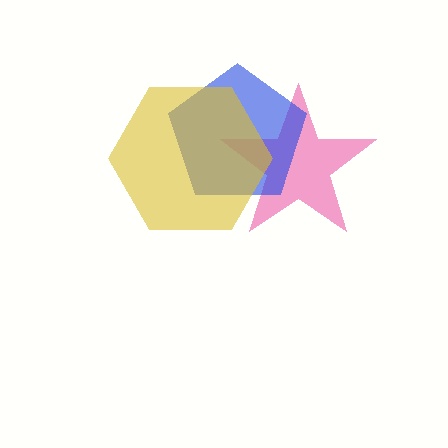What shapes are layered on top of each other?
The layered shapes are: a pink star, a blue pentagon, a yellow hexagon.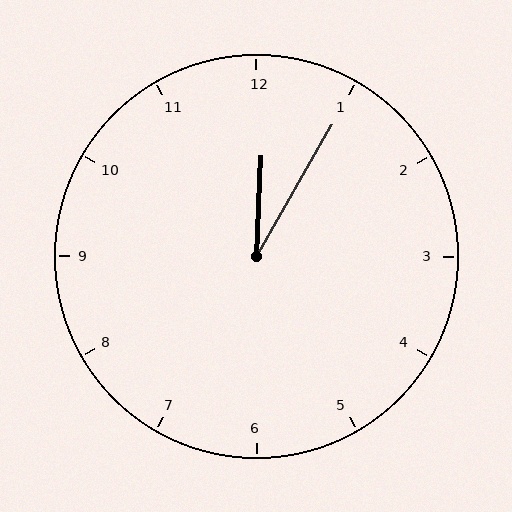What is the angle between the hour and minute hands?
Approximately 28 degrees.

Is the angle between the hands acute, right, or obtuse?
It is acute.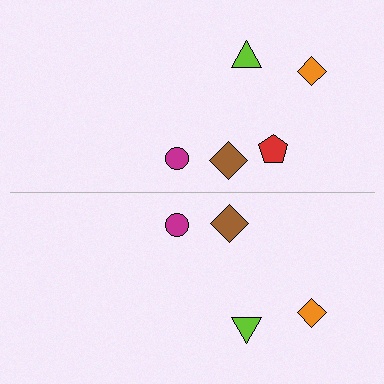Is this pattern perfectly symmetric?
No, the pattern is not perfectly symmetric. A red pentagon is missing from the bottom side.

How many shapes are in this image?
There are 9 shapes in this image.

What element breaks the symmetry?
A red pentagon is missing from the bottom side.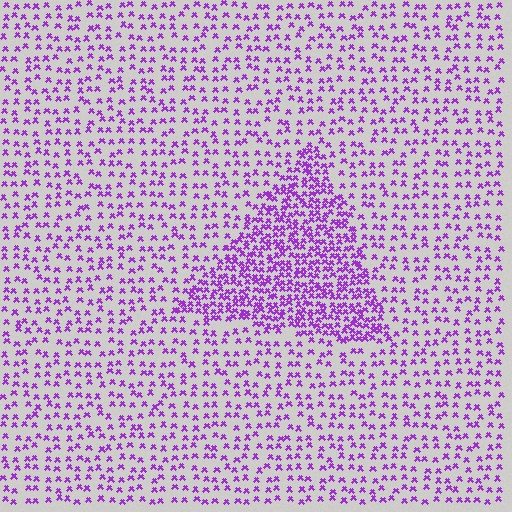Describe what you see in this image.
The image contains small purple elements arranged at two different densities. A triangle-shaped region is visible where the elements are more densely packed than the surrounding area.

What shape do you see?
I see a triangle.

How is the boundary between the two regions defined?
The boundary is defined by a change in element density (approximately 2.3x ratio). All elements are the same color, size, and shape.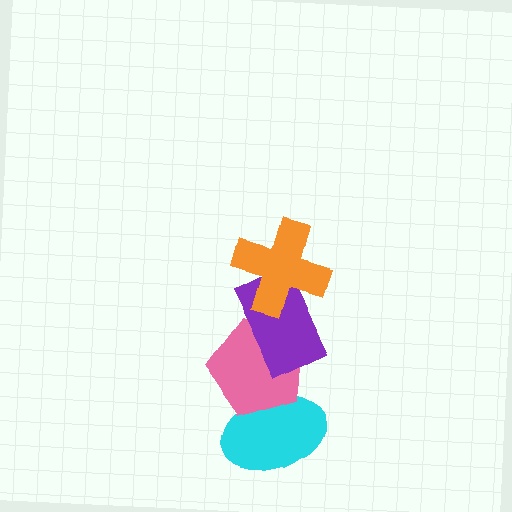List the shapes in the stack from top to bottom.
From top to bottom: the orange cross, the purple rectangle, the pink pentagon, the cyan ellipse.